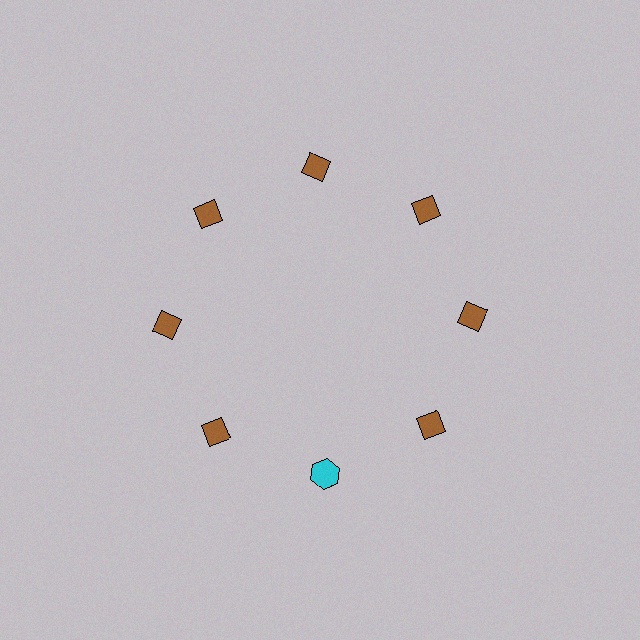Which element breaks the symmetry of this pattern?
The cyan hexagon at roughly the 6 o'clock position breaks the symmetry. All other shapes are brown diamonds.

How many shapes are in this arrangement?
There are 8 shapes arranged in a ring pattern.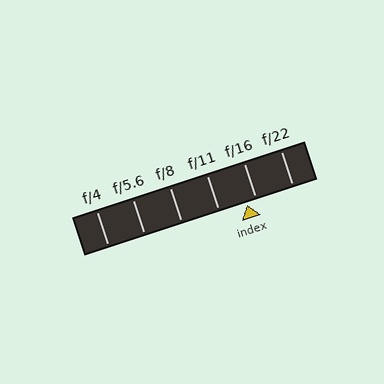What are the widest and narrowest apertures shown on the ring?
The widest aperture shown is f/4 and the narrowest is f/22.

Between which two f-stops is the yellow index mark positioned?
The index mark is between f/11 and f/16.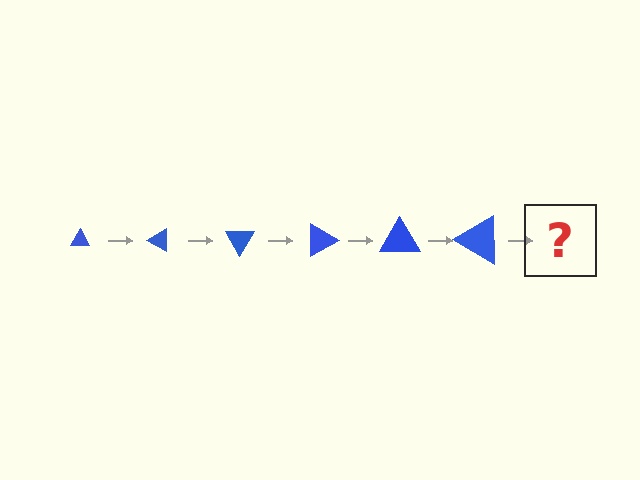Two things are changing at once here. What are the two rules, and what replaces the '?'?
The two rules are that the triangle grows larger each step and it rotates 30 degrees each step. The '?' should be a triangle, larger than the previous one and rotated 180 degrees from the start.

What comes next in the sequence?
The next element should be a triangle, larger than the previous one and rotated 180 degrees from the start.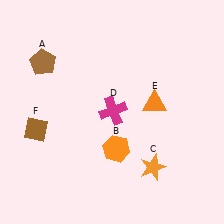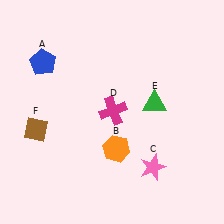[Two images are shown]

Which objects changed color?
A changed from brown to blue. C changed from orange to pink. E changed from orange to green.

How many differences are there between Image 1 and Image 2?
There are 3 differences between the two images.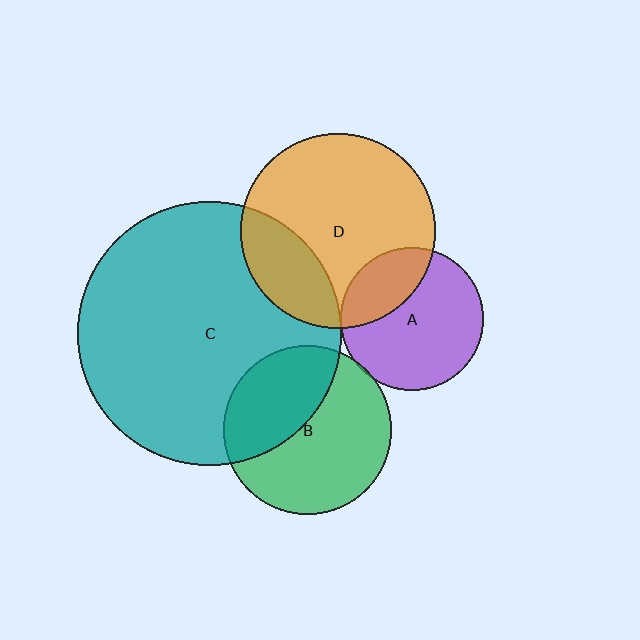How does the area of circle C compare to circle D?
Approximately 1.8 times.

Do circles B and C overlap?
Yes.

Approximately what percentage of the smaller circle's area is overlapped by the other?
Approximately 40%.